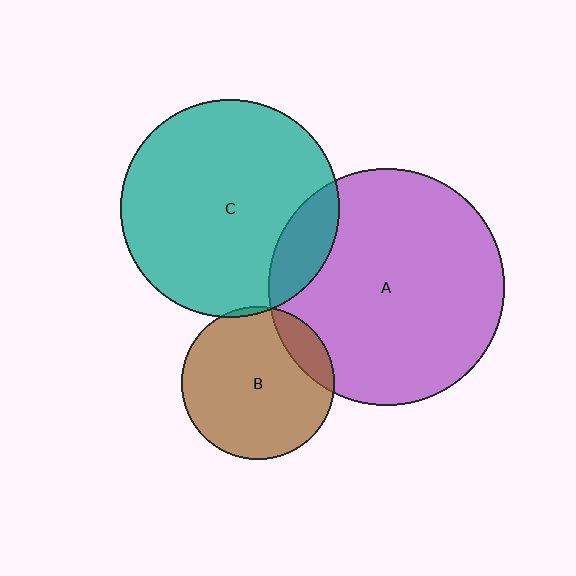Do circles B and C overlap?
Yes.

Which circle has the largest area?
Circle A (purple).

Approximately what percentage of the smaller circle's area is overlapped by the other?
Approximately 5%.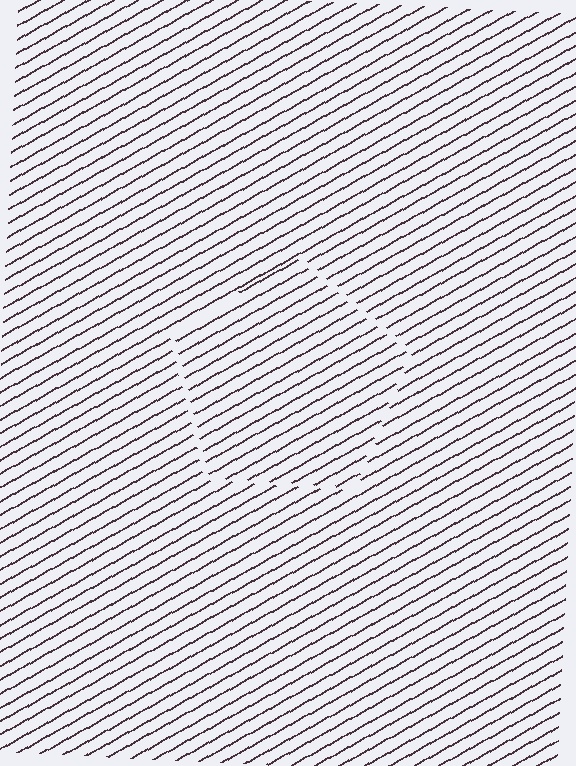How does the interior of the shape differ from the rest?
The interior of the shape contains the same grating, shifted by half a period — the contour is defined by the phase discontinuity where line-ends from the inner and outer gratings abut.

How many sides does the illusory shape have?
5 sides — the line-ends trace a pentagon.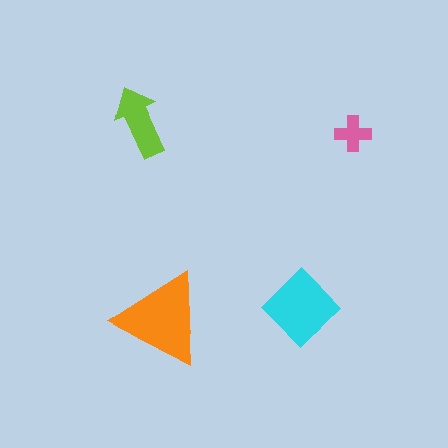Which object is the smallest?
The pink cross.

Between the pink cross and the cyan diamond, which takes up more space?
The cyan diamond.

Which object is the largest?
The orange triangle.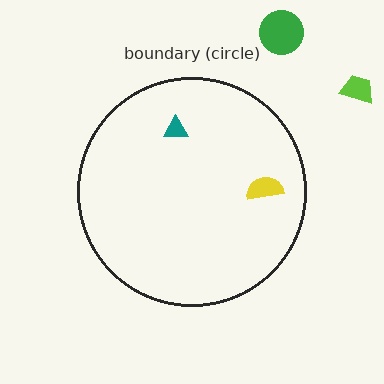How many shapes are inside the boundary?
2 inside, 2 outside.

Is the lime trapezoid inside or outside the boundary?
Outside.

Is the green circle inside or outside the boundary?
Outside.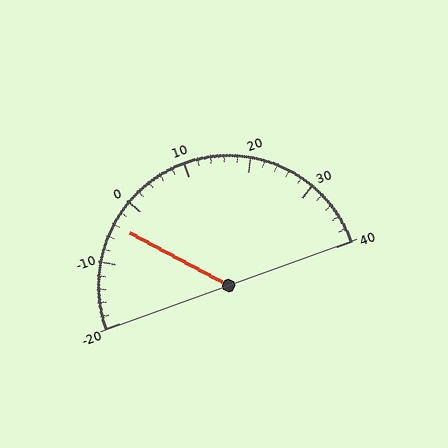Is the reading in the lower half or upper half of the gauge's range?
The reading is in the lower half of the range (-20 to 40).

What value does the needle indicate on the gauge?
The needle indicates approximately -4.